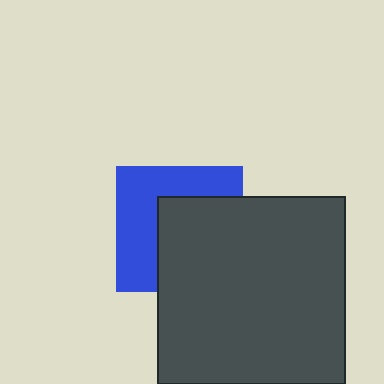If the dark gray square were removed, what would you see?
You would see the complete blue square.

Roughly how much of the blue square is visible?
About half of it is visible (roughly 49%).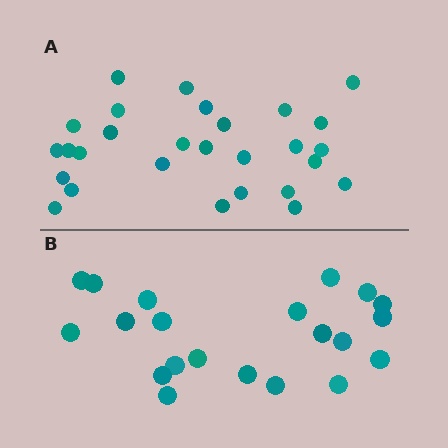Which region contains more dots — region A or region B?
Region A (the top region) has more dots.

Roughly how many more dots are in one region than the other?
Region A has roughly 8 or so more dots than region B.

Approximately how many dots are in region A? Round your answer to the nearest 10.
About 30 dots. (The exact count is 28, which rounds to 30.)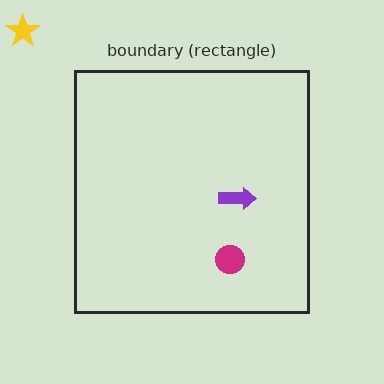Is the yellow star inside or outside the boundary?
Outside.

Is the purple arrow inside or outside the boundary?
Inside.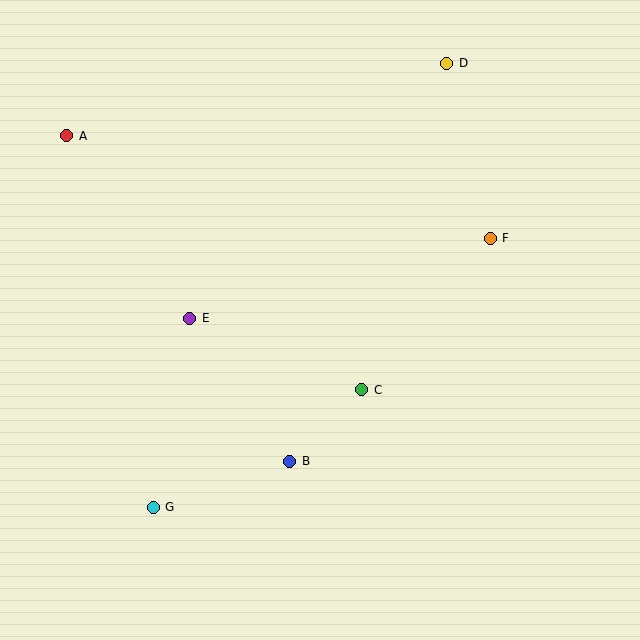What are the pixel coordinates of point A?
Point A is at (67, 136).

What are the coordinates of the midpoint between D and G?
The midpoint between D and G is at (300, 285).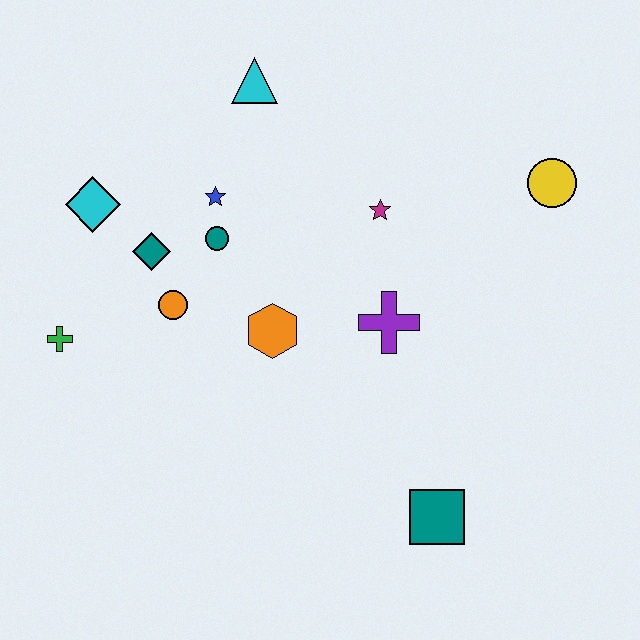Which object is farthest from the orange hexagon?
The yellow circle is farthest from the orange hexagon.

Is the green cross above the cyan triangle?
No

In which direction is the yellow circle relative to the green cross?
The yellow circle is to the right of the green cross.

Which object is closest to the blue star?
The teal circle is closest to the blue star.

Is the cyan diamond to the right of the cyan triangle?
No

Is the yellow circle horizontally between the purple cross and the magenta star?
No